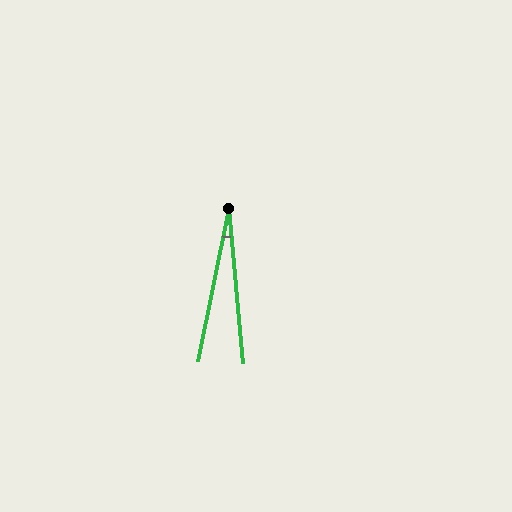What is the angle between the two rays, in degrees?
Approximately 16 degrees.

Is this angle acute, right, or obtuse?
It is acute.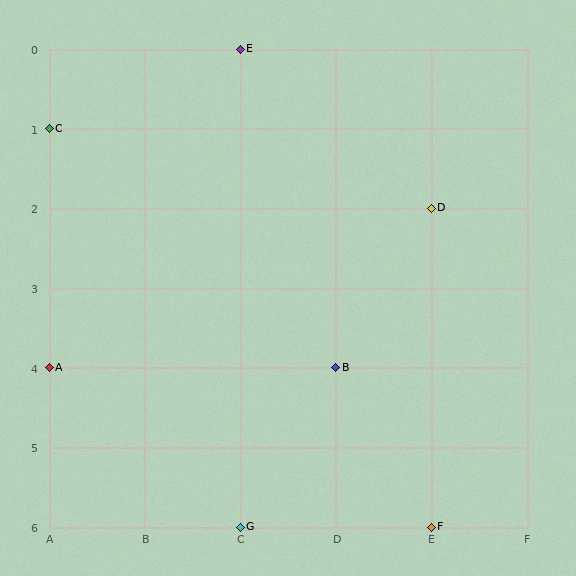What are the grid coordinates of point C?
Point C is at grid coordinates (A, 1).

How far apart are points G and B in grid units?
Points G and B are 1 column and 2 rows apart (about 2.2 grid units diagonally).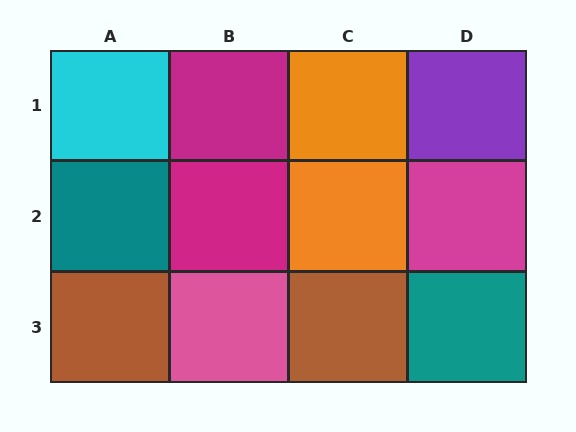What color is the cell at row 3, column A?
Brown.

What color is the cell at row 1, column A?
Cyan.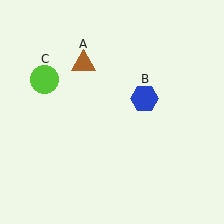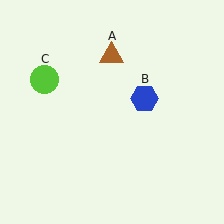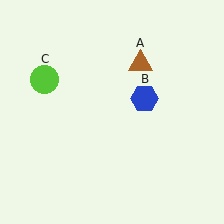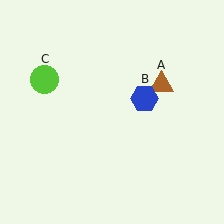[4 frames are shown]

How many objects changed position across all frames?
1 object changed position: brown triangle (object A).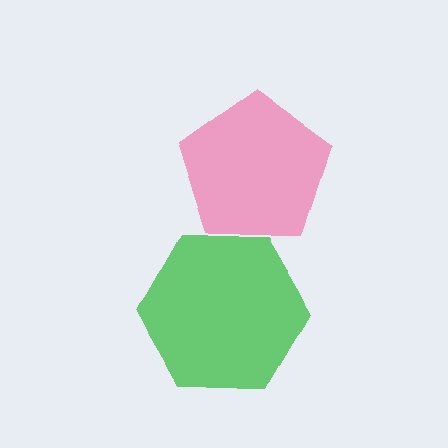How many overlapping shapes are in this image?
There are 2 overlapping shapes in the image.